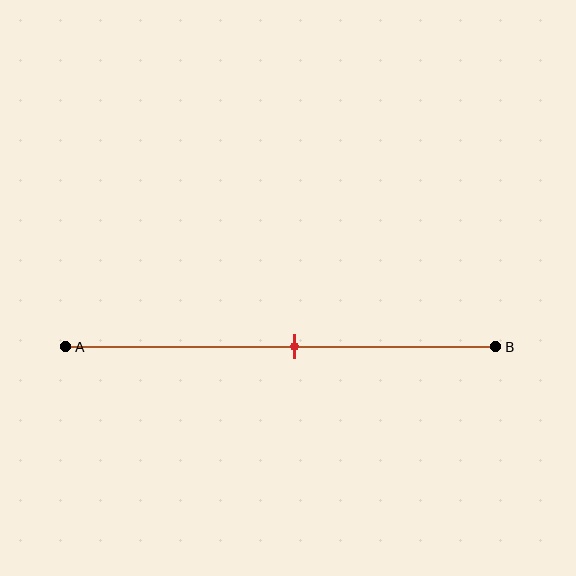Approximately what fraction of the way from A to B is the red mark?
The red mark is approximately 55% of the way from A to B.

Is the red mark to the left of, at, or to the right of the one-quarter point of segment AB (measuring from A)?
The red mark is to the right of the one-quarter point of segment AB.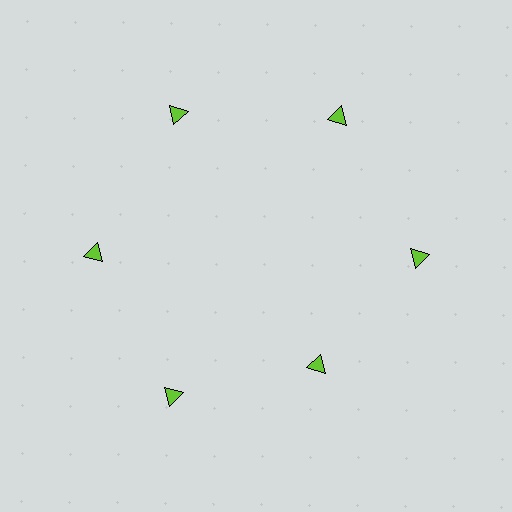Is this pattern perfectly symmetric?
No. The 6 lime triangles are arranged in a ring, but one element near the 5 o'clock position is pulled inward toward the center, breaking the 6-fold rotational symmetry.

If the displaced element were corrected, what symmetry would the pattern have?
It would have 6-fold rotational symmetry — the pattern would map onto itself every 60 degrees.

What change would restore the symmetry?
The symmetry would be restored by moving it outward, back onto the ring so that all 6 triangles sit at equal angles and equal distance from the center.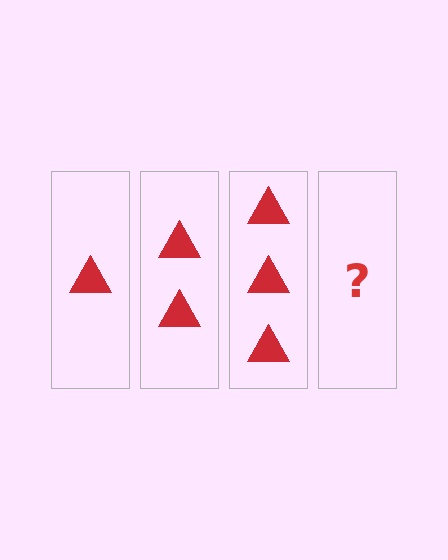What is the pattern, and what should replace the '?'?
The pattern is that each step adds one more triangle. The '?' should be 4 triangles.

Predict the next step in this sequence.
The next step is 4 triangles.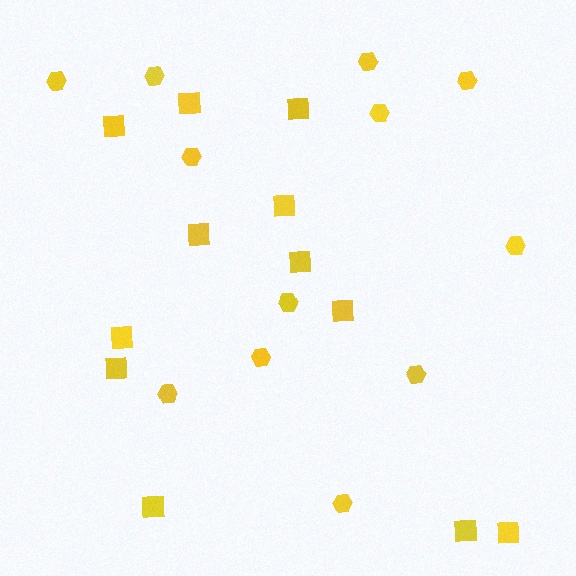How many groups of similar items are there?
There are 2 groups: one group of hexagons (12) and one group of squares (12).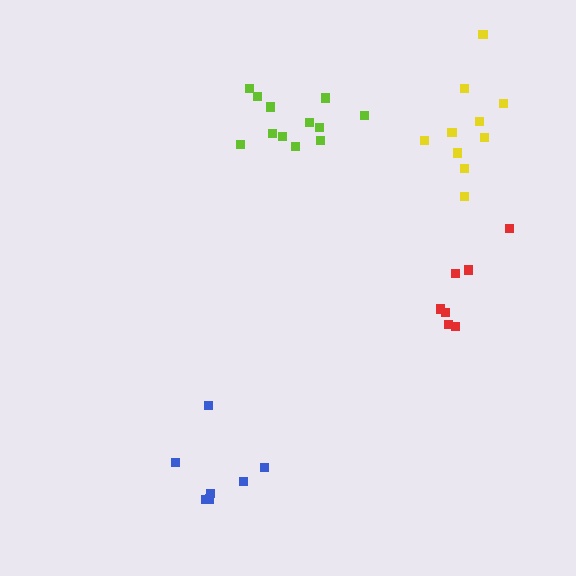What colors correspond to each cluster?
The clusters are colored: lime, yellow, red, blue.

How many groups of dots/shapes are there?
There are 4 groups.